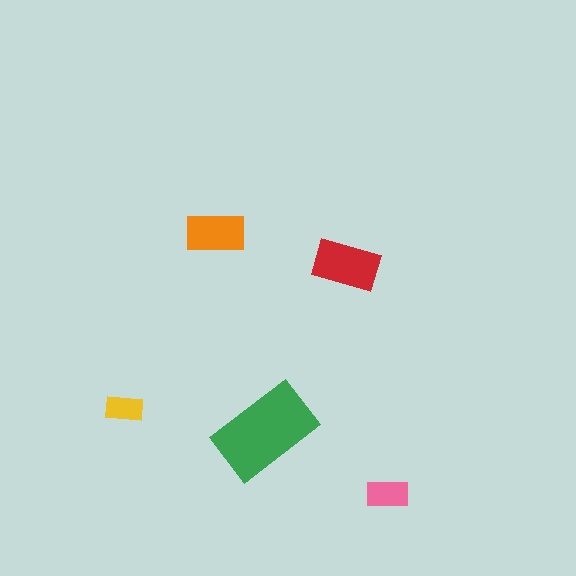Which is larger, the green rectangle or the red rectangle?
The green one.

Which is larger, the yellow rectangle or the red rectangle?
The red one.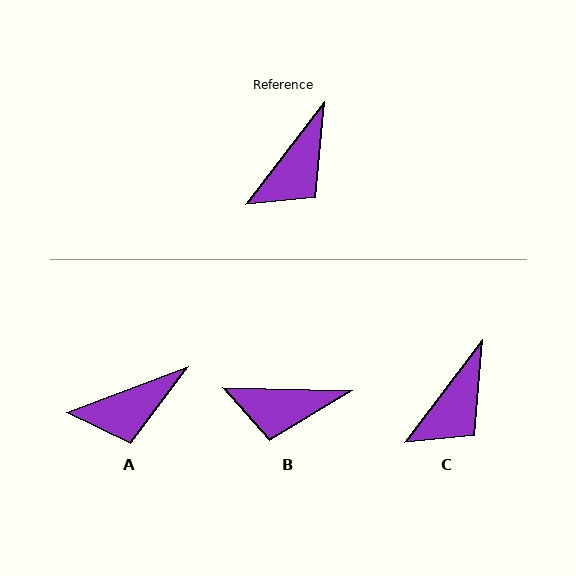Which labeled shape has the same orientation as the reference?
C.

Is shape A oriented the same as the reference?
No, it is off by about 32 degrees.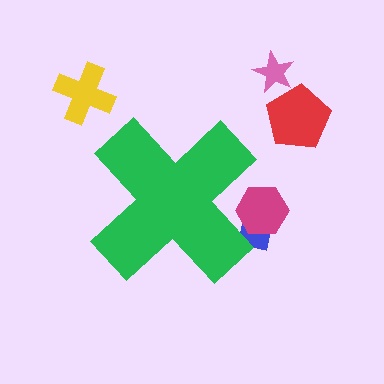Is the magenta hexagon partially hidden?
Yes, the magenta hexagon is partially hidden behind the green cross.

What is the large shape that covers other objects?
A green cross.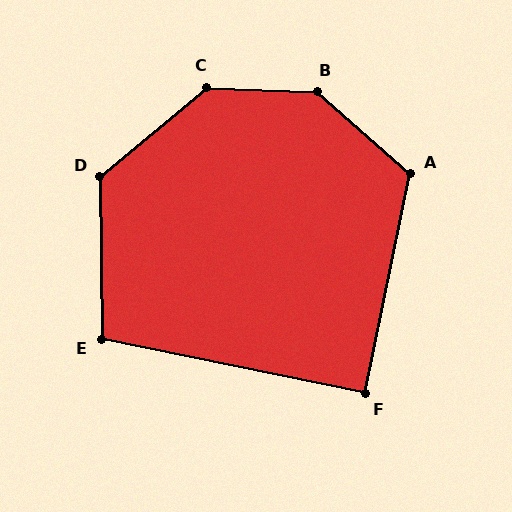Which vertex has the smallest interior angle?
F, at approximately 90 degrees.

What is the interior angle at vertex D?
Approximately 129 degrees (obtuse).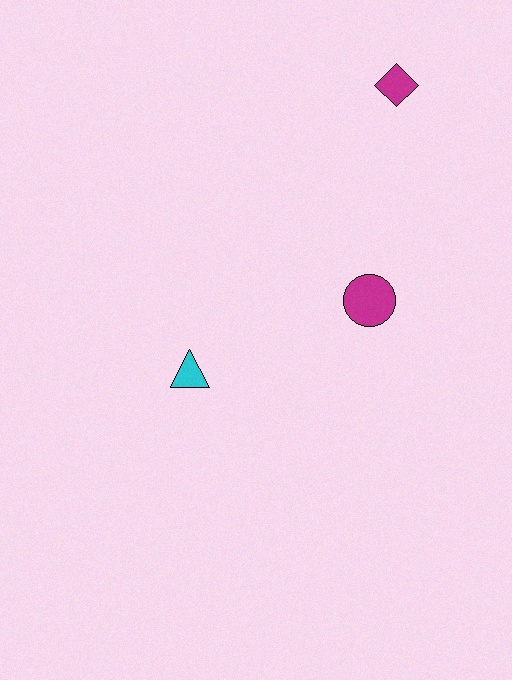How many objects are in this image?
There are 3 objects.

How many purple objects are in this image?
There are no purple objects.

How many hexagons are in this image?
There are no hexagons.